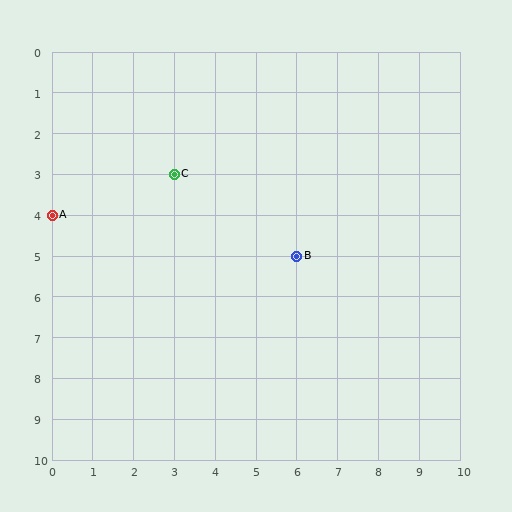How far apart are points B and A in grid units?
Points B and A are 6 columns and 1 row apart (about 6.1 grid units diagonally).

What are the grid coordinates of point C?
Point C is at grid coordinates (3, 3).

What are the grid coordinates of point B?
Point B is at grid coordinates (6, 5).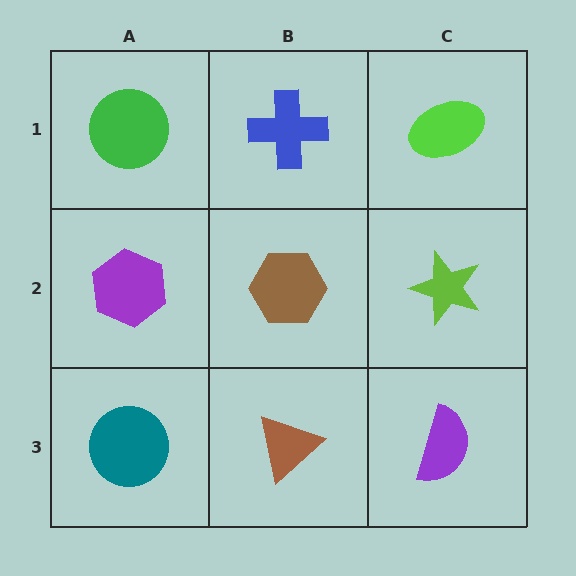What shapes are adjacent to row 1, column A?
A purple hexagon (row 2, column A), a blue cross (row 1, column B).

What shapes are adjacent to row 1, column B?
A brown hexagon (row 2, column B), a green circle (row 1, column A), a lime ellipse (row 1, column C).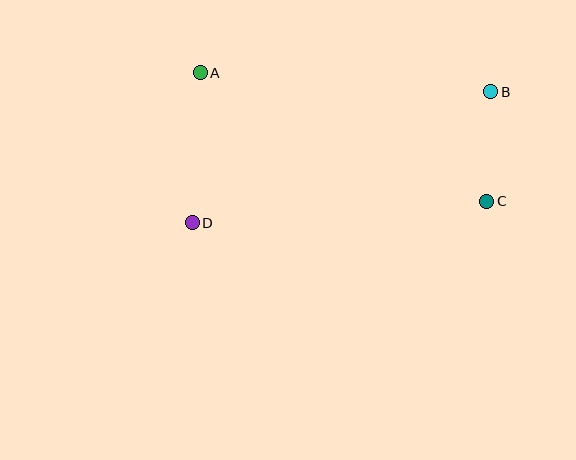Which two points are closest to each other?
Points B and C are closest to each other.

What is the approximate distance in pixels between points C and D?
The distance between C and D is approximately 295 pixels.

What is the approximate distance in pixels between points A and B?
The distance between A and B is approximately 291 pixels.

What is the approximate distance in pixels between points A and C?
The distance between A and C is approximately 314 pixels.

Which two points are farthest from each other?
Points B and D are farthest from each other.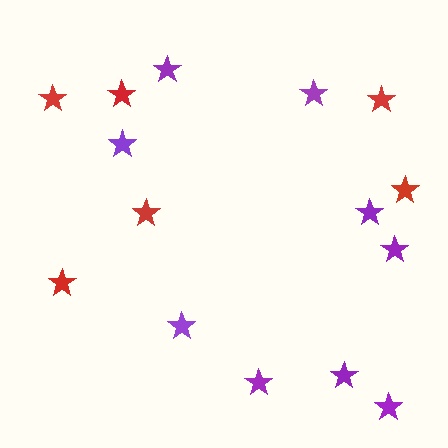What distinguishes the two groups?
There are 2 groups: one group of red stars (6) and one group of purple stars (9).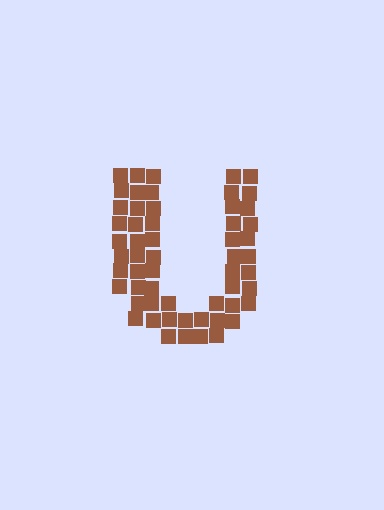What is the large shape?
The large shape is the letter U.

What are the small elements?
The small elements are squares.